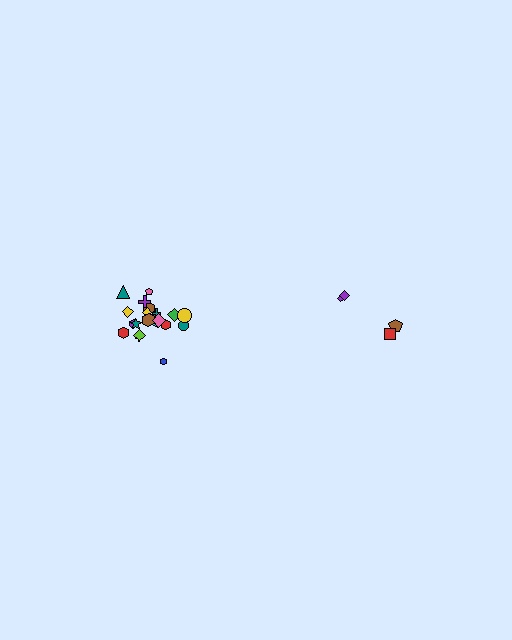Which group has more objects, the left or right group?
The left group.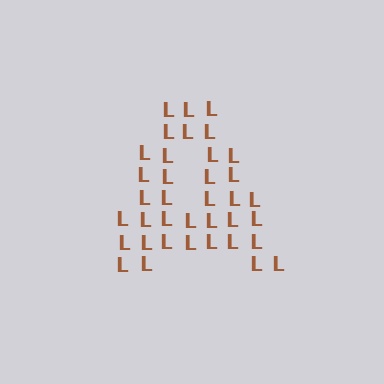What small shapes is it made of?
It is made of small letter L's.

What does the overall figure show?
The overall figure shows the letter A.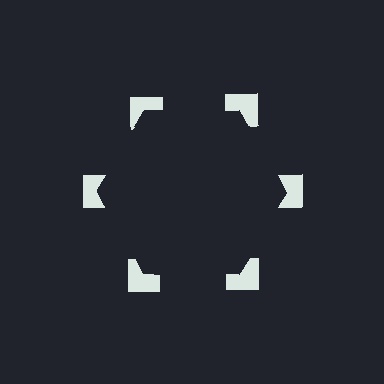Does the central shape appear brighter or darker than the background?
It typically appears slightly darker than the background, even though no actual brightness change is drawn.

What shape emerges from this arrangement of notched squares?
An illusory hexagon — its edges are inferred from the aligned wedge cuts in the notched squares, not physically drawn.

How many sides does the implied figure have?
6 sides.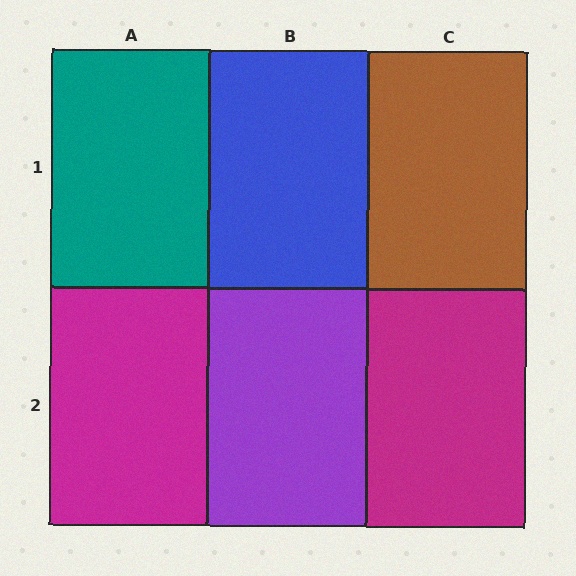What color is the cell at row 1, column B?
Blue.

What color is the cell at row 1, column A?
Teal.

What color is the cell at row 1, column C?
Brown.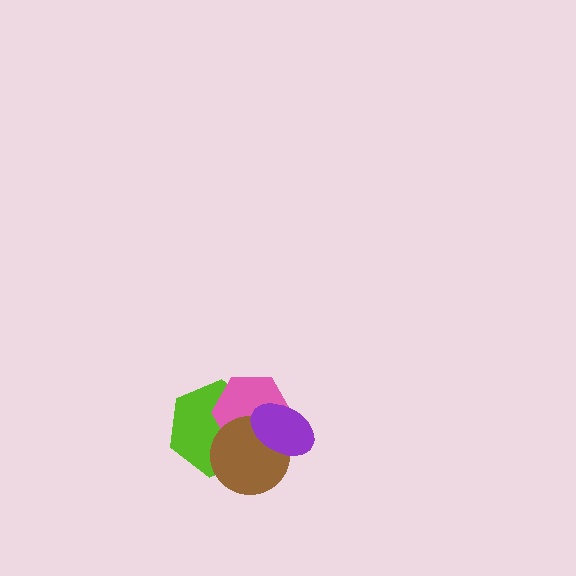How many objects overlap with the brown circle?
3 objects overlap with the brown circle.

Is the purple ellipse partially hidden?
No, no other shape covers it.